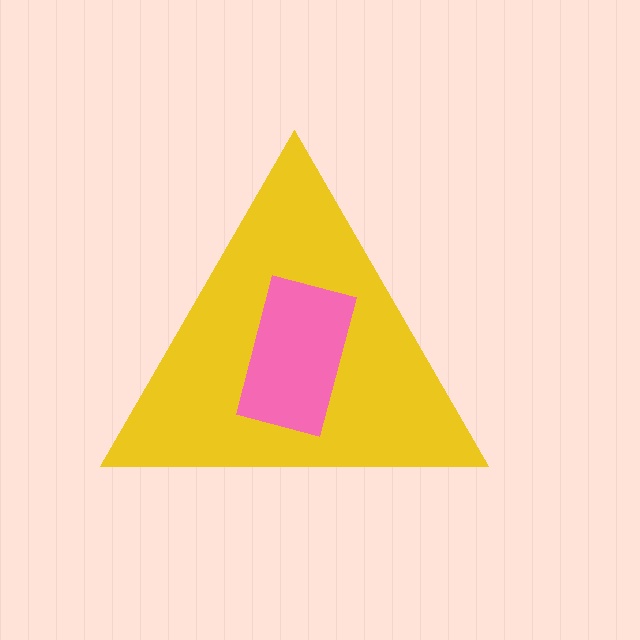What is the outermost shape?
The yellow triangle.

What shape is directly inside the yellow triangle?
The pink rectangle.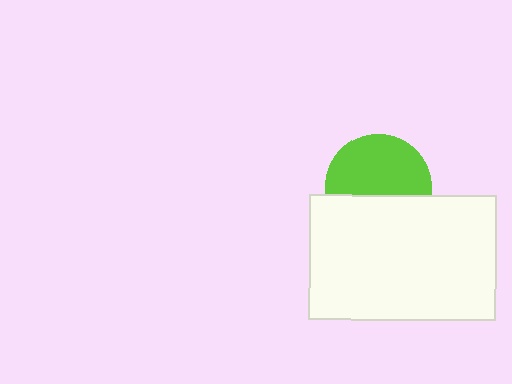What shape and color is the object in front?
The object in front is a white rectangle.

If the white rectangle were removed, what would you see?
You would see the complete lime circle.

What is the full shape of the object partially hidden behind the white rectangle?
The partially hidden object is a lime circle.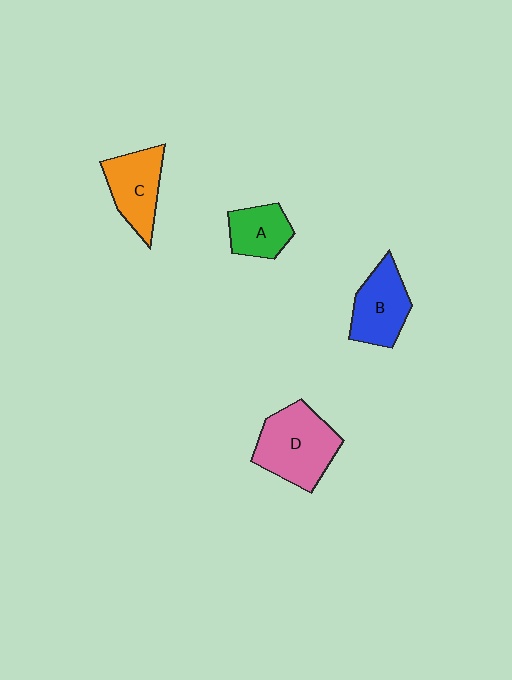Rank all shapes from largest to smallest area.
From largest to smallest: D (pink), B (blue), C (orange), A (green).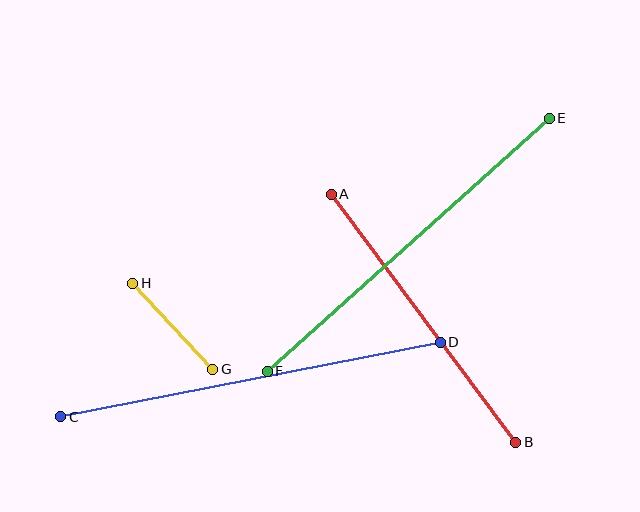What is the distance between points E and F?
The distance is approximately 379 pixels.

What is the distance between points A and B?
The distance is approximately 309 pixels.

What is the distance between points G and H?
The distance is approximately 118 pixels.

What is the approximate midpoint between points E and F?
The midpoint is at approximately (408, 245) pixels.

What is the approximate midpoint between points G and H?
The midpoint is at approximately (173, 326) pixels.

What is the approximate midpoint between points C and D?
The midpoint is at approximately (250, 380) pixels.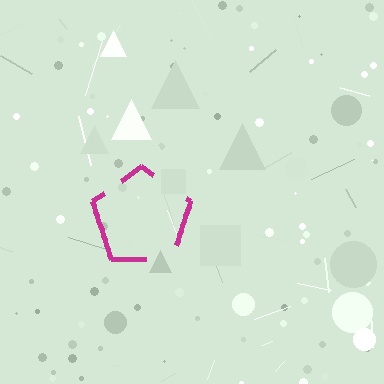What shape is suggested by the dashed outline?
The dashed outline suggests a pentagon.